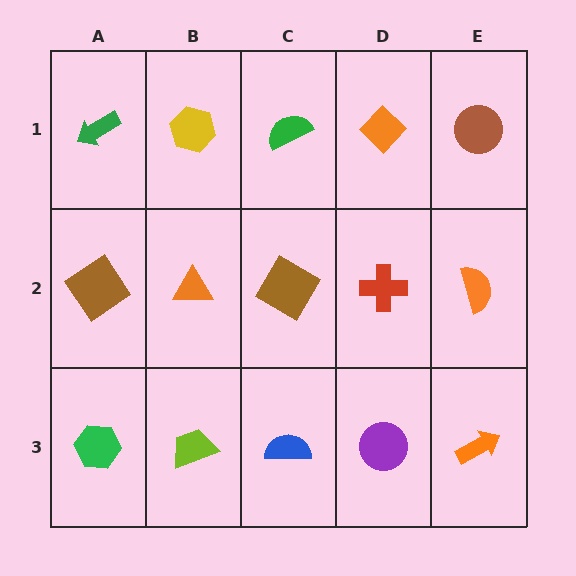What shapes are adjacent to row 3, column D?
A red cross (row 2, column D), a blue semicircle (row 3, column C), an orange arrow (row 3, column E).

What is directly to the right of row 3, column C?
A purple circle.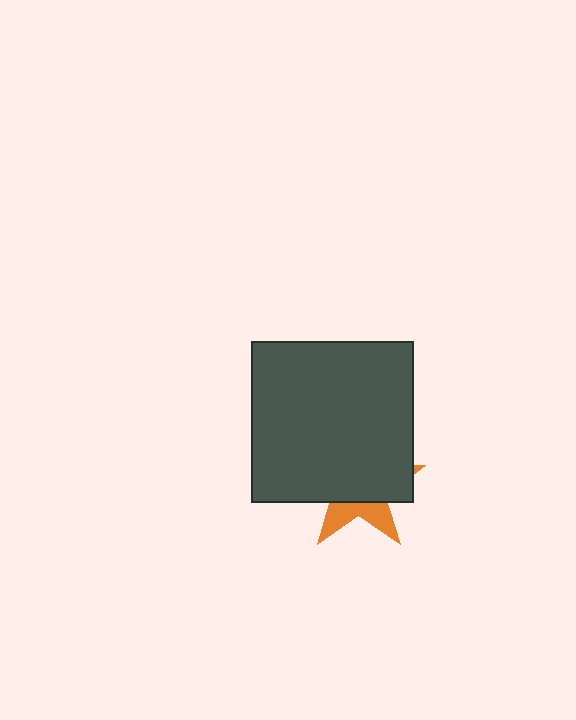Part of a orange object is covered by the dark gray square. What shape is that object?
It is a star.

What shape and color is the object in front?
The object in front is a dark gray square.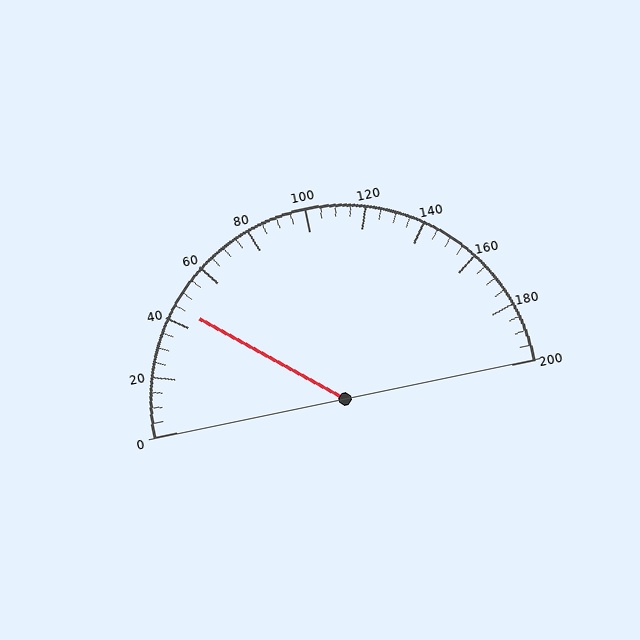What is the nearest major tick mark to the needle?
The nearest major tick mark is 40.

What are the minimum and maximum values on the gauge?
The gauge ranges from 0 to 200.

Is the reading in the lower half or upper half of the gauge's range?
The reading is in the lower half of the range (0 to 200).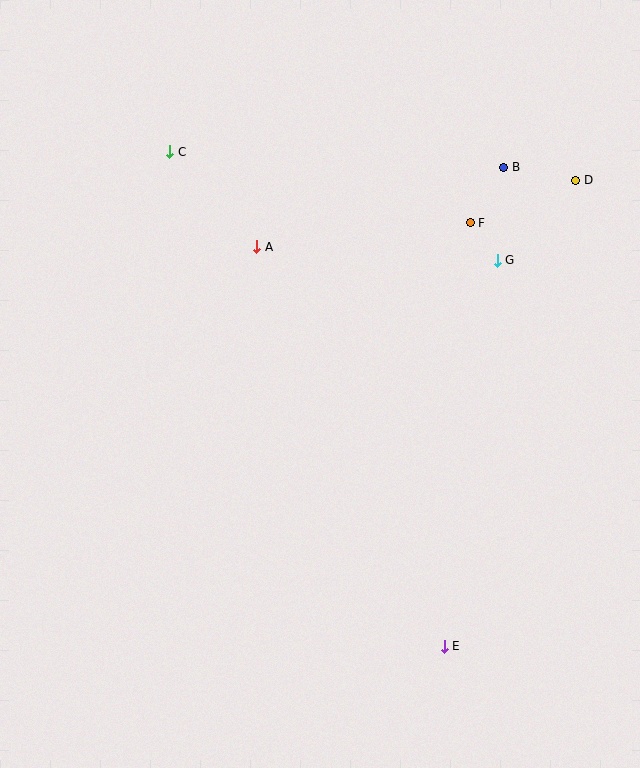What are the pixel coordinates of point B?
Point B is at (504, 167).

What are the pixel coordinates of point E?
Point E is at (444, 646).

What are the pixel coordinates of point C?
Point C is at (170, 152).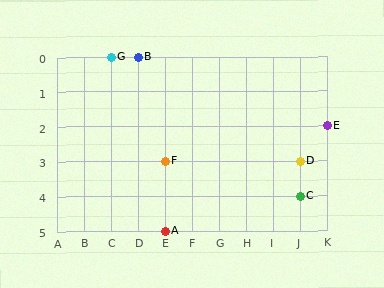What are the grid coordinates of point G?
Point G is at grid coordinates (C, 0).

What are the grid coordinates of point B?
Point B is at grid coordinates (D, 0).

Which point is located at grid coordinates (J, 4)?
Point C is at (J, 4).